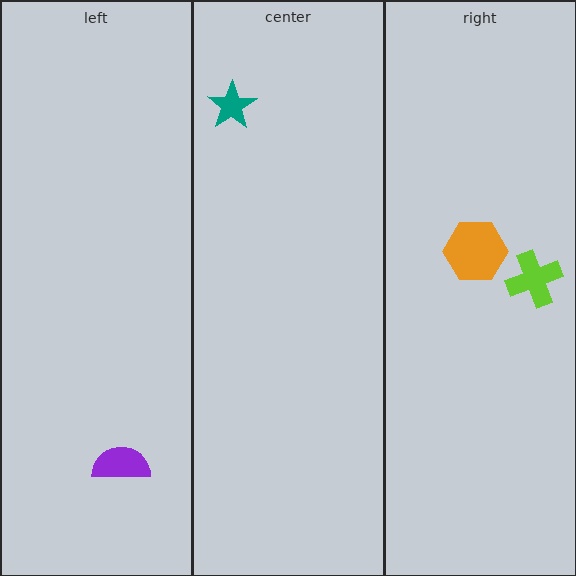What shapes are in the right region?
The lime cross, the orange hexagon.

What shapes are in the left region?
The purple semicircle.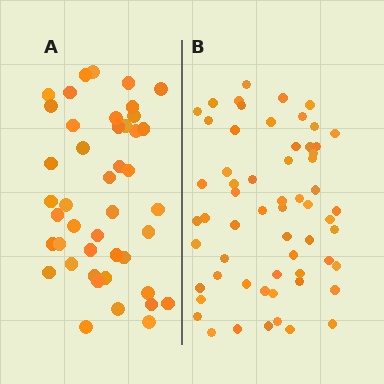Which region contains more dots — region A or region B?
Region B (the right region) has more dots.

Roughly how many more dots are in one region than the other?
Region B has approximately 15 more dots than region A.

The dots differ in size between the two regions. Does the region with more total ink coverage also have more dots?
No. Region A has more total ink coverage because its dots are larger, but region B actually contains more individual dots. Total area can be misleading — the number of items is what matters here.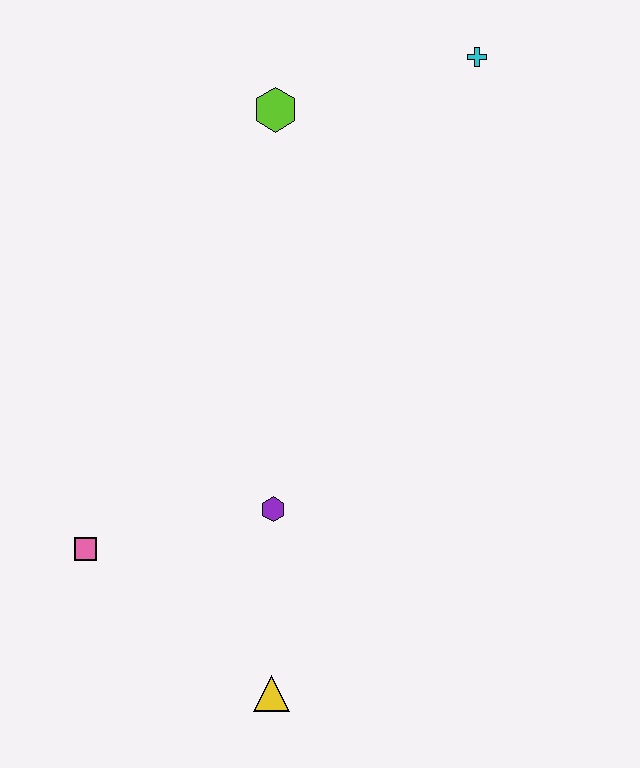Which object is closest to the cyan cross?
The lime hexagon is closest to the cyan cross.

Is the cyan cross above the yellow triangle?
Yes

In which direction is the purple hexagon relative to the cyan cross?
The purple hexagon is below the cyan cross.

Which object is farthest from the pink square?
The cyan cross is farthest from the pink square.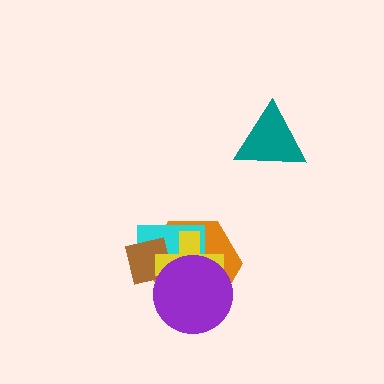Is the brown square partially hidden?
Yes, it is partially covered by another shape.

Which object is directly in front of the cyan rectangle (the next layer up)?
The brown square is directly in front of the cyan rectangle.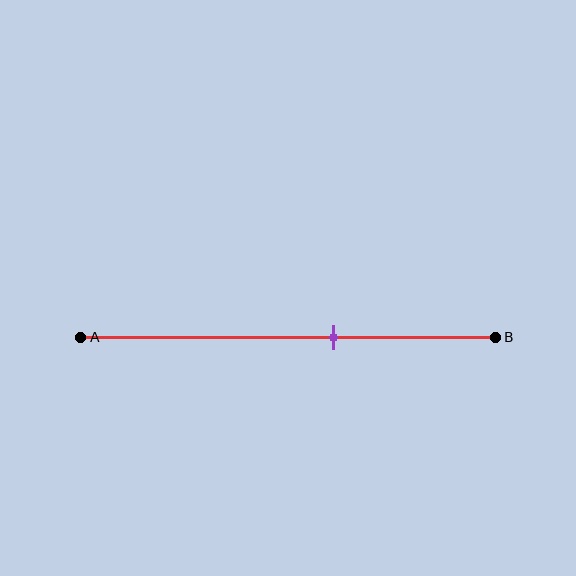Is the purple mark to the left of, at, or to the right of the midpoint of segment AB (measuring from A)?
The purple mark is to the right of the midpoint of segment AB.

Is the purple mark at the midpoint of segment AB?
No, the mark is at about 60% from A, not at the 50% midpoint.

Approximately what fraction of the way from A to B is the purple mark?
The purple mark is approximately 60% of the way from A to B.